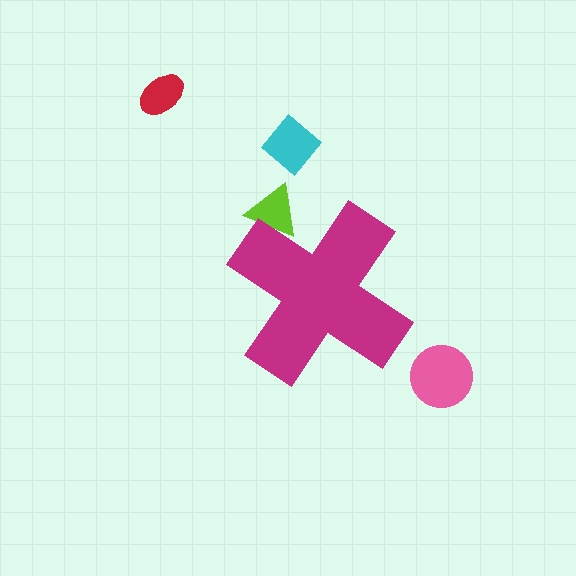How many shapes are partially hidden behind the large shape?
1 shape is partially hidden.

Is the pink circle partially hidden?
No, the pink circle is fully visible.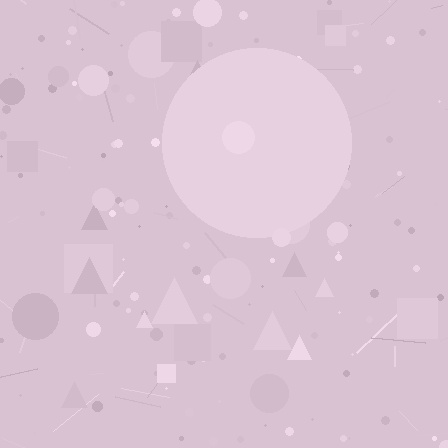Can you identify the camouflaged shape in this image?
The camouflaged shape is a circle.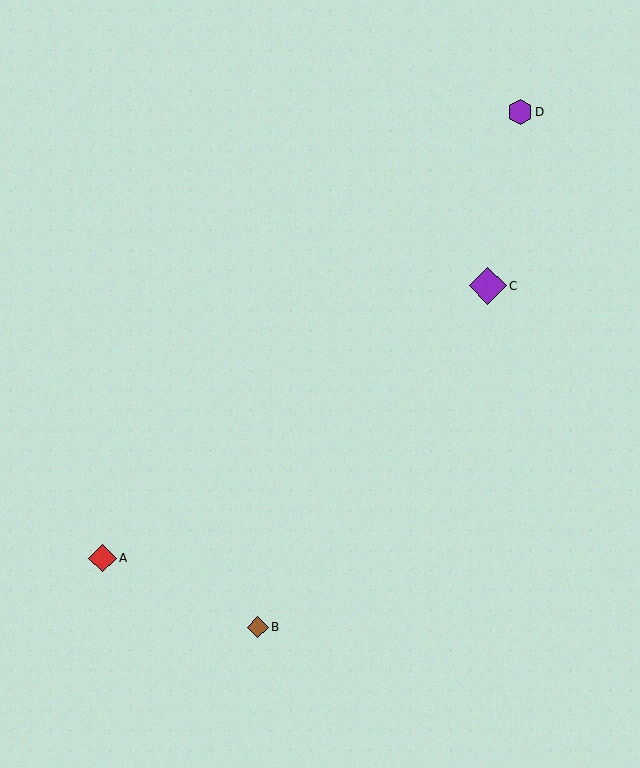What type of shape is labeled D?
Shape D is a purple hexagon.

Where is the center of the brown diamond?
The center of the brown diamond is at (258, 627).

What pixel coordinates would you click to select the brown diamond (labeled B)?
Click at (258, 627) to select the brown diamond B.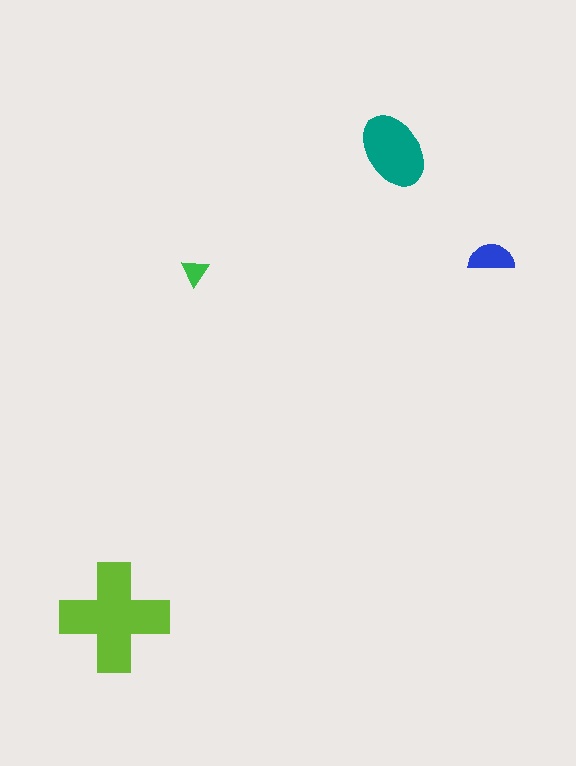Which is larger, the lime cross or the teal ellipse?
The lime cross.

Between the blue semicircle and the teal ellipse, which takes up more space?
The teal ellipse.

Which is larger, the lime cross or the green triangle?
The lime cross.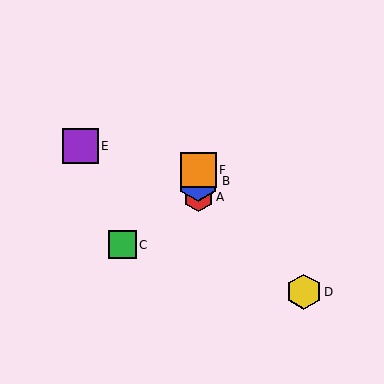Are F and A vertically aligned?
Yes, both are at x≈198.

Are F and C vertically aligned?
No, F is at x≈198 and C is at x≈122.